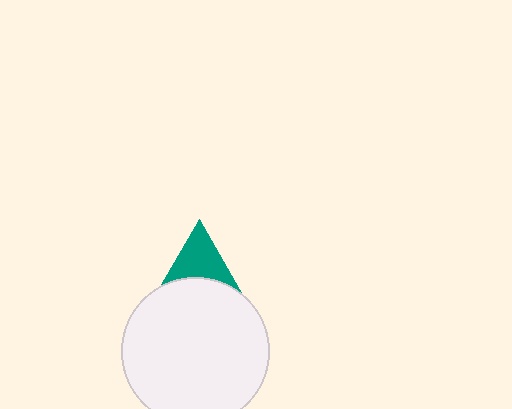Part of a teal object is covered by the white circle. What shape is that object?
It is a triangle.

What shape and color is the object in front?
The object in front is a white circle.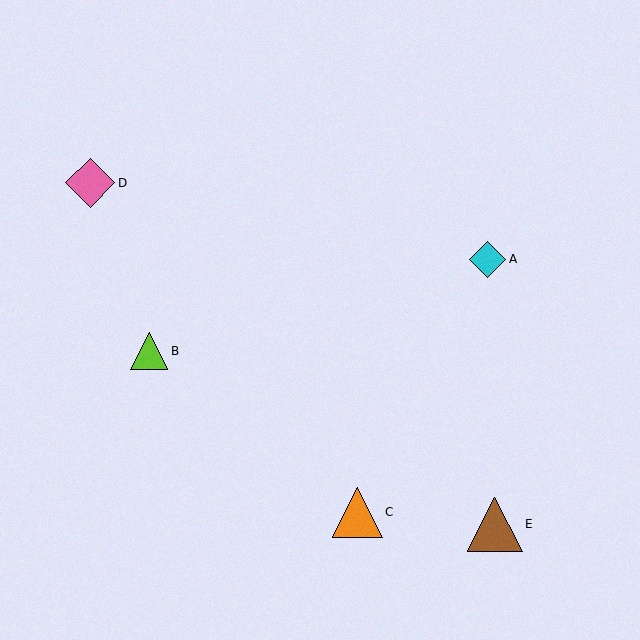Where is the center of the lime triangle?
The center of the lime triangle is at (149, 351).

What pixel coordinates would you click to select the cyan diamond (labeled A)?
Click at (488, 259) to select the cyan diamond A.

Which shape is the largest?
The brown triangle (labeled E) is the largest.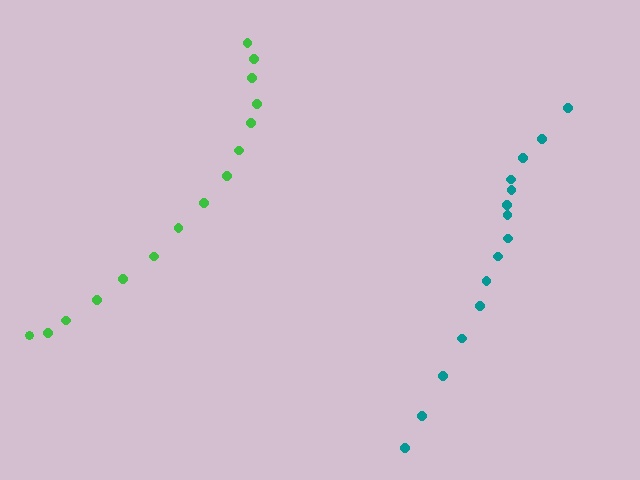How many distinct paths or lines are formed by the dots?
There are 2 distinct paths.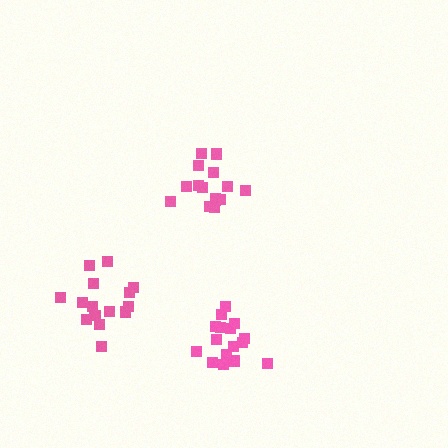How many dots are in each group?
Group 1: 15 dots, Group 2: 16 dots, Group 3: 15 dots (46 total).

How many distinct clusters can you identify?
There are 3 distinct clusters.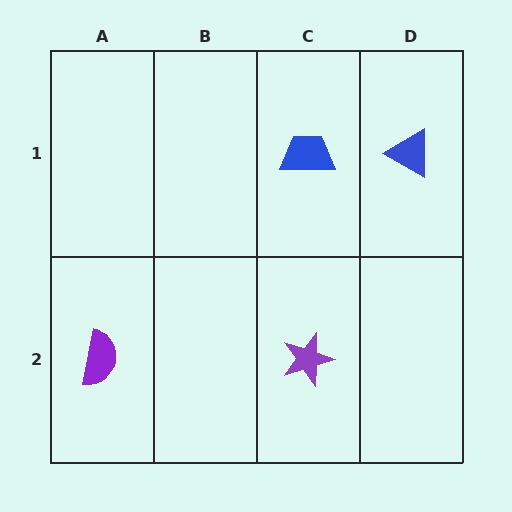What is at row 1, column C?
A blue trapezoid.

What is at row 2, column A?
A purple semicircle.